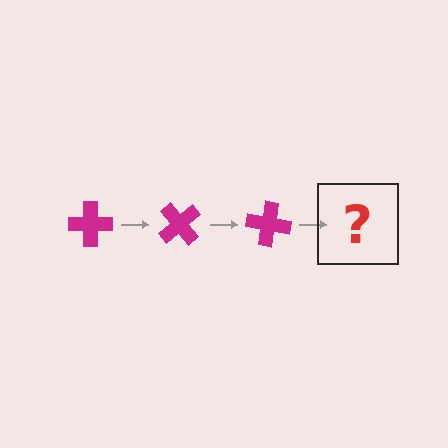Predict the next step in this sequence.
The next step is a magenta cross rotated 150 degrees.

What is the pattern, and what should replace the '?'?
The pattern is that the cross rotates 50 degrees each step. The '?' should be a magenta cross rotated 150 degrees.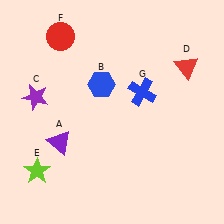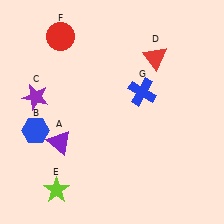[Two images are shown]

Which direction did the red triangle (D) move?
The red triangle (D) moved left.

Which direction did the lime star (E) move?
The lime star (E) moved right.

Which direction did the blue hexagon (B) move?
The blue hexagon (B) moved left.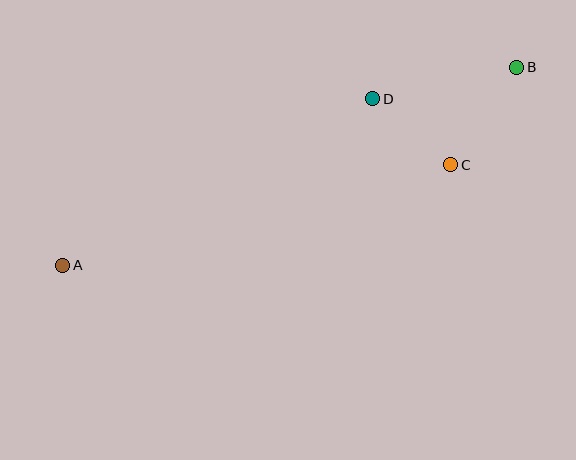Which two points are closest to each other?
Points C and D are closest to each other.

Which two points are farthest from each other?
Points A and B are farthest from each other.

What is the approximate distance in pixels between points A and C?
The distance between A and C is approximately 401 pixels.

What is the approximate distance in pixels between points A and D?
The distance between A and D is approximately 352 pixels.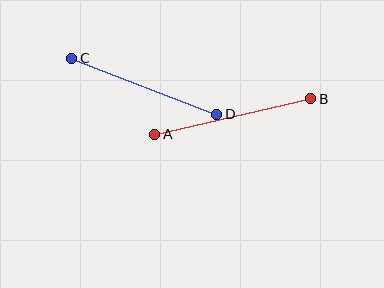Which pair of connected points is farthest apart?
Points A and B are farthest apart.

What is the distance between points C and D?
The distance is approximately 155 pixels.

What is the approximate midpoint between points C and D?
The midpoint is at approximately (144, 86) pixels.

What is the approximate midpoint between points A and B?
The midpoint is at approximately (233, 117) pixels.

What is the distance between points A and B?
The distance is approximately 160 pixels.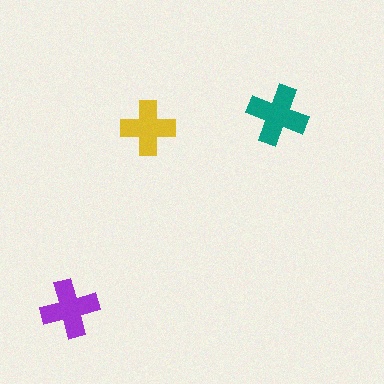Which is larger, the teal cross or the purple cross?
The teal one.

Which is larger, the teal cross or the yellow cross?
The teal one.